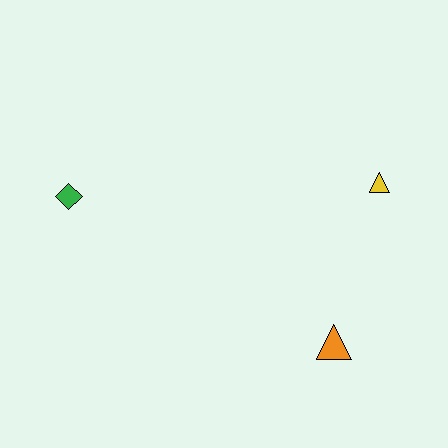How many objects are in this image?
There are 3 objects.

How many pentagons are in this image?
There are no pentagons.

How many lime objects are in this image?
There are no lime objects.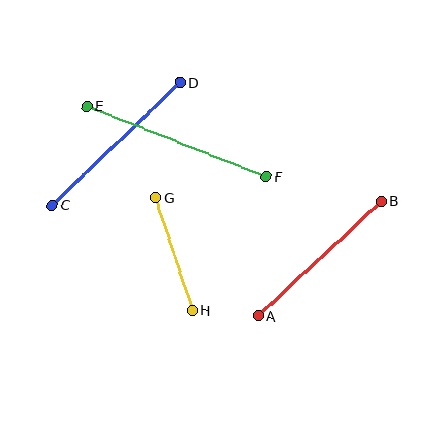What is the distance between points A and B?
The distance is approximately 168 pixels.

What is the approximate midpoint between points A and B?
The midpoint is at approximately (320, 258) pixels.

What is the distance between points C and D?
The distance is approximately 177 pixels.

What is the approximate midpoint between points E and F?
The midpoint is at approximately (176, 141) pixels.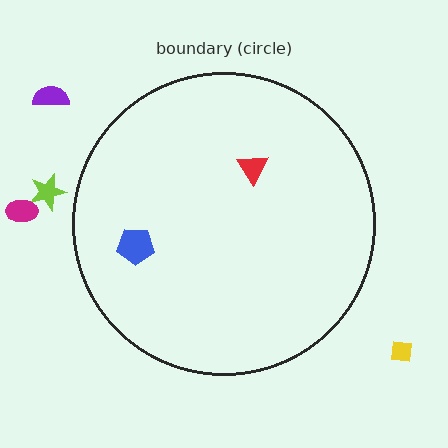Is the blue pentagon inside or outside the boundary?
Inside.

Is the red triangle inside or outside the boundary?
Inside.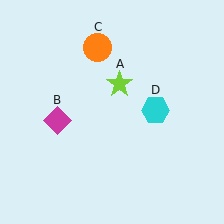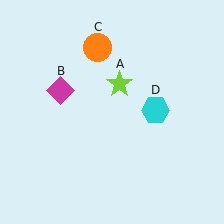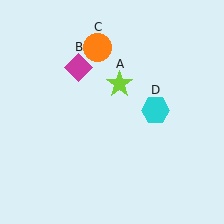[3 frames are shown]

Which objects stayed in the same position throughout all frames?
Lime star (object A) and orange circle (object C) and cyan hexagon (object D) remained stationary.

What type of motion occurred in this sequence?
The magenta diamond (object B) rotated clockwise around the center of the scene.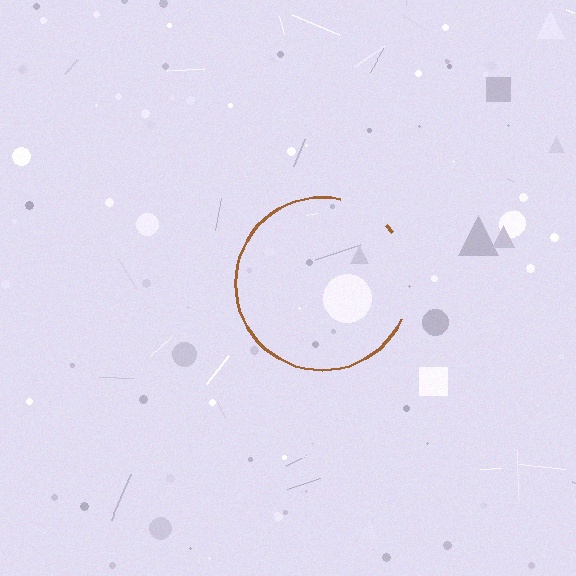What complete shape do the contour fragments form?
The contour fragments form a circle.